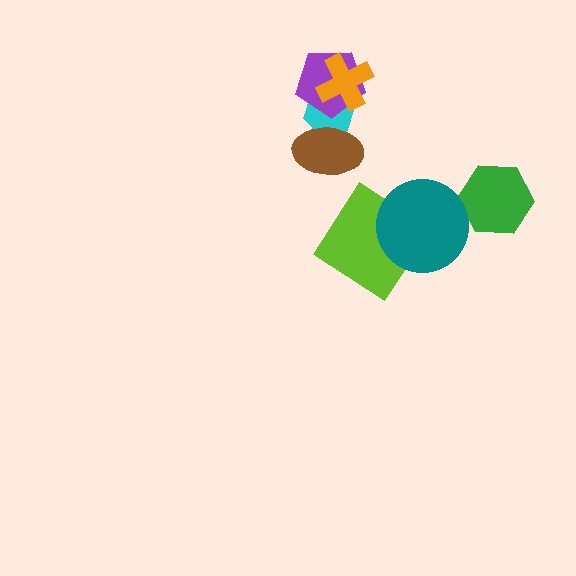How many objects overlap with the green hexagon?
0 objects overlap with the green hexagon.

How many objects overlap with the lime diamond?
1 object overlaps with the lime diamond.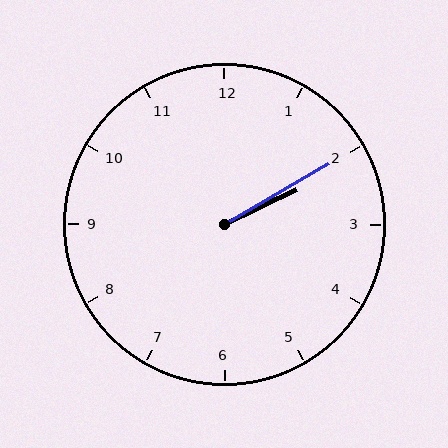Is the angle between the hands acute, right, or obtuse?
It is acute.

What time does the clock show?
2:10.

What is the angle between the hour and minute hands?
Approximately 5 degrees.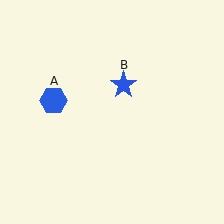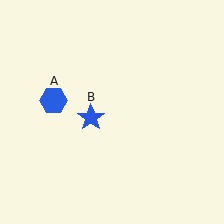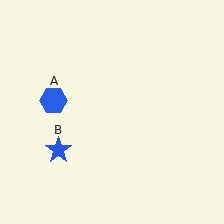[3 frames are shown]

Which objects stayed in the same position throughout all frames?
Blue hexagon (object A) remained stationary.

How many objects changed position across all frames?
1 object changed position: blue star (object B).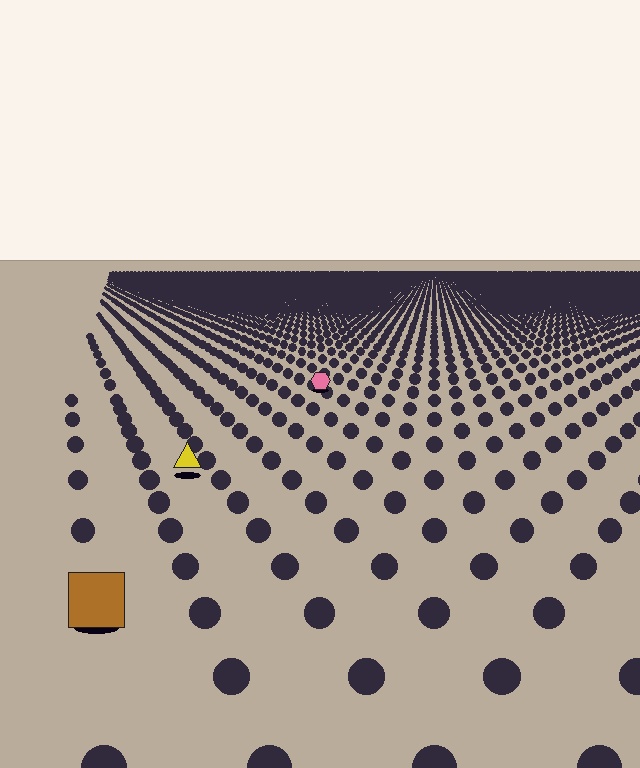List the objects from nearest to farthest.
From nearest to farthest: the brown square, the yellow triangle, the pink hexagon.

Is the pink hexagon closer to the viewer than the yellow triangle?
No. The yellow triangle is closer — you can tell from the texture gradient: the ground texture is coarser near it.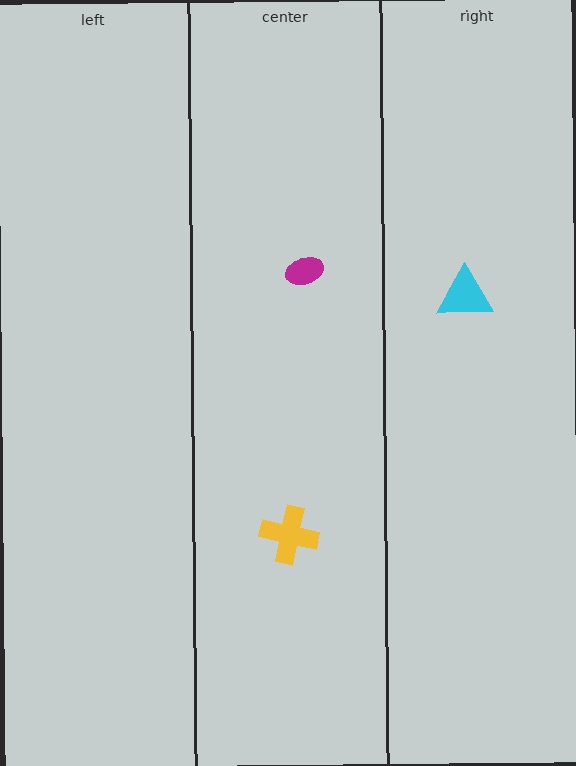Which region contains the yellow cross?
The center region.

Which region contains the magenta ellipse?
The center region.